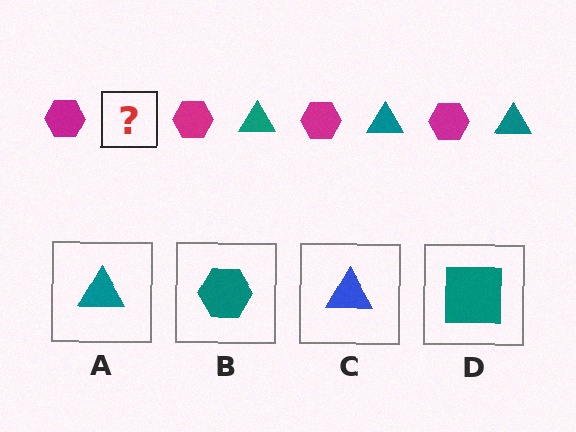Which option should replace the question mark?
Option A.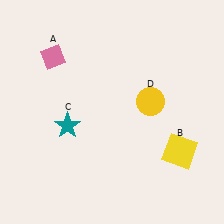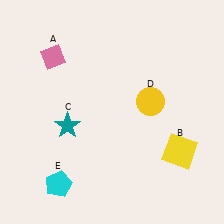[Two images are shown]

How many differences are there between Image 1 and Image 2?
There is 1 difference between the two images.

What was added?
A cyan pentagon (E) was added in Image 2.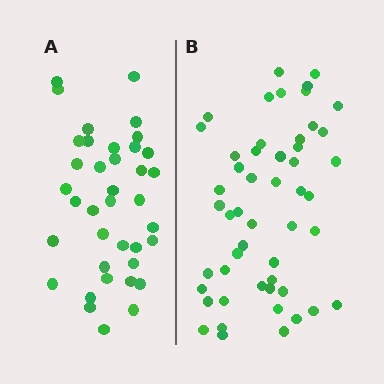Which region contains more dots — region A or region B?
Region B (the right region) has more dots.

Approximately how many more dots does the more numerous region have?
Region B has approximately 15 more dots than region A.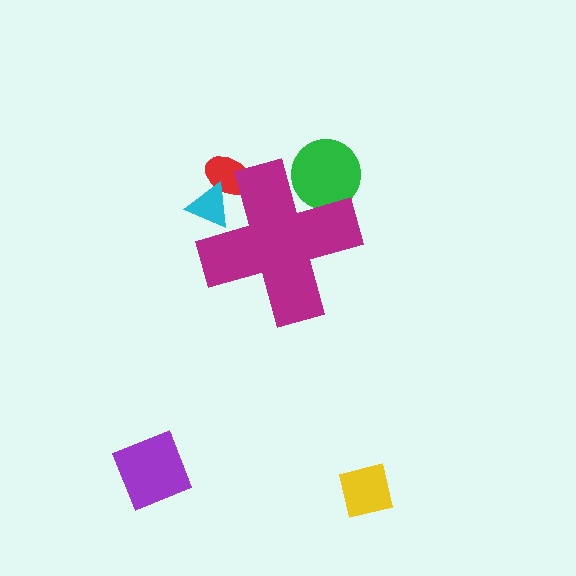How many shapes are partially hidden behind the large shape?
3 shapes are partially hidden.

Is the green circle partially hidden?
Yes, the green circle is partially hidden behind the magenta cross.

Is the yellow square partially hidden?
No, the yellow square is fully visible.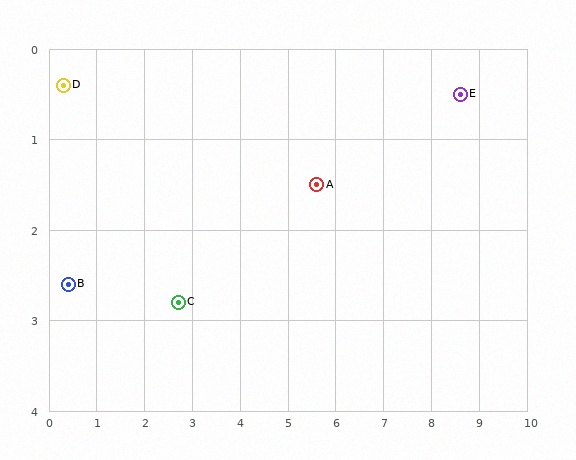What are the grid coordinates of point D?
Point D is at approximately (0.3, 0.4).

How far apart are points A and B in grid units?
Points A and B are about 5.3 grid units apart.